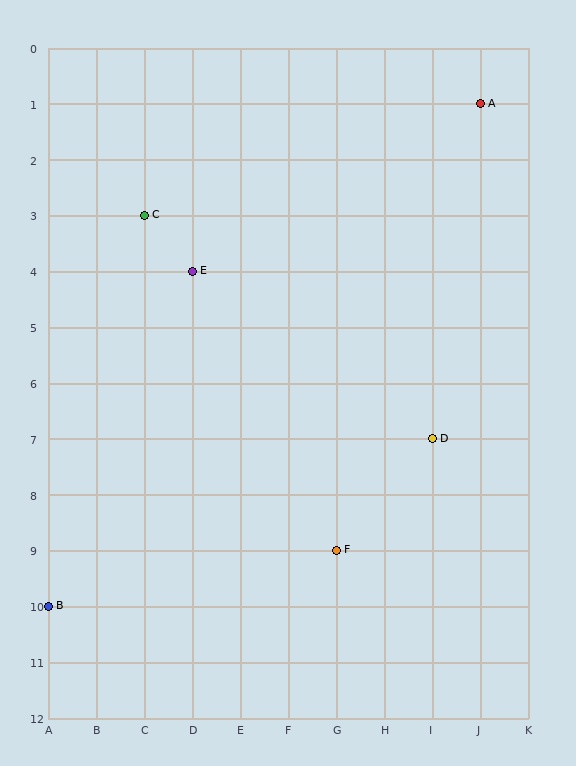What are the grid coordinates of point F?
Point F is at grid coordinates (G, 9).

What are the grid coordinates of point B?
Point B is at grid coordinates (A, 10).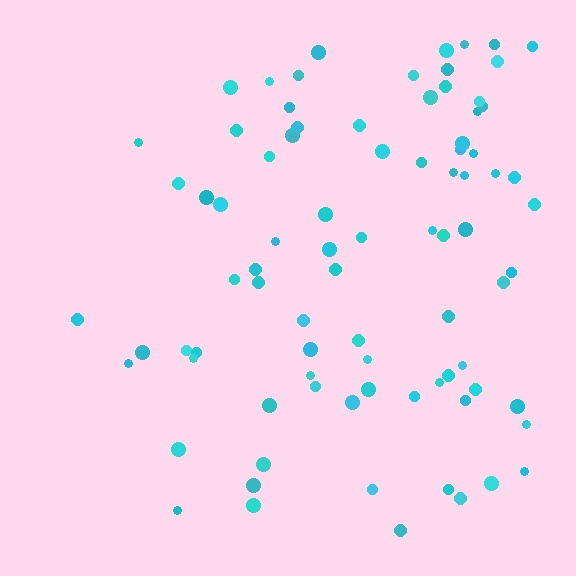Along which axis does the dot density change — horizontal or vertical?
Horizontal.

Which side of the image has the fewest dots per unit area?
The left.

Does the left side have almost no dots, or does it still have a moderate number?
Still a moderate number, just noticeably fewer than the right.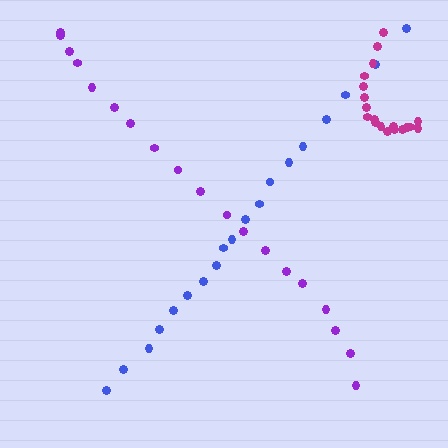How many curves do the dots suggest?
There are 3 distinct paths.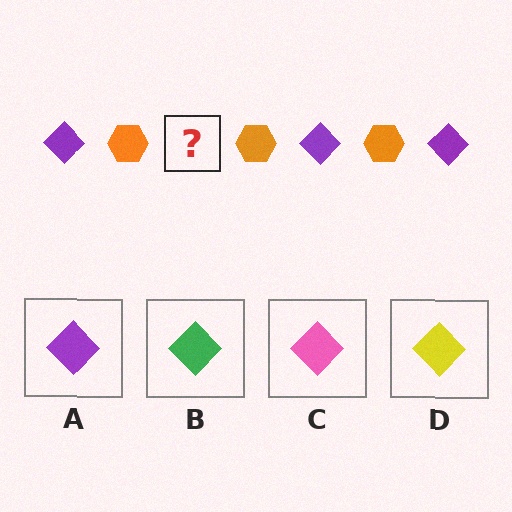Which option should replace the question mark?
Option A.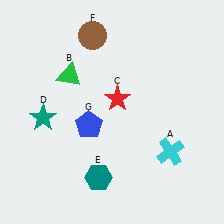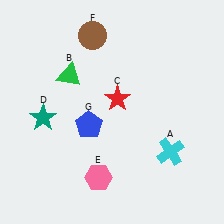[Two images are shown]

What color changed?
The hexagon (E) changed from teal in Image 1 to pink in Image 2.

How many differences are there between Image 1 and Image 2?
There is 1 difference between the two images.